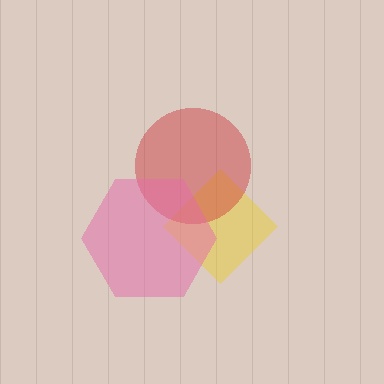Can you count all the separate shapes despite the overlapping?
Yes, there are 3 separate shapes.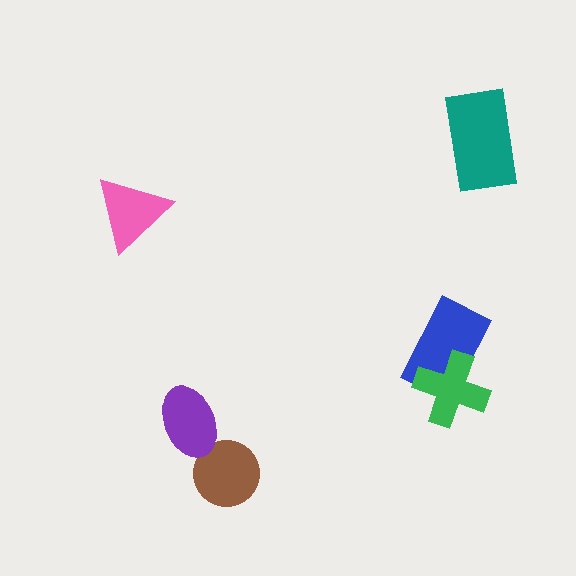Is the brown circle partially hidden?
Yes, it is partially covered by another shape.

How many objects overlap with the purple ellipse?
1 object overlaps with the purple ellipse.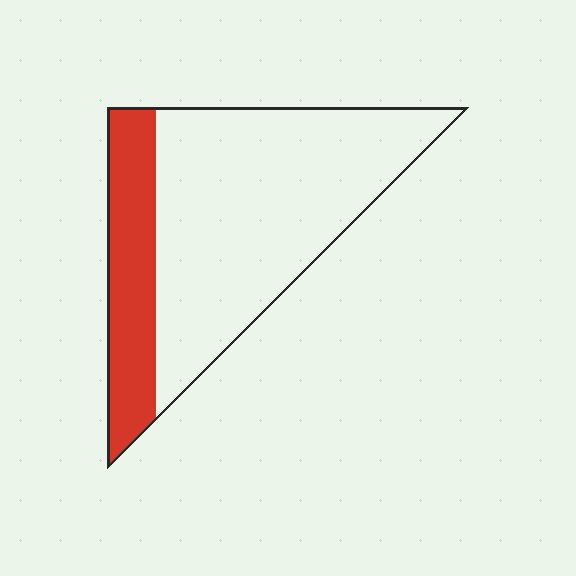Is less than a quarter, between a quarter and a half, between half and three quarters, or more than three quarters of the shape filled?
Between a quarter and a half.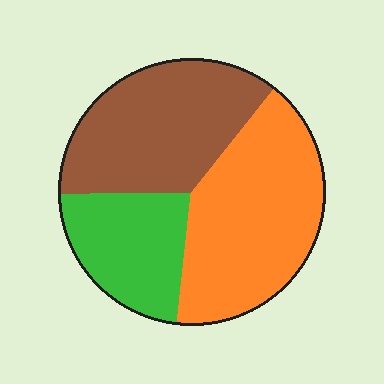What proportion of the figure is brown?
Brown takes up between a third and a half of the figure.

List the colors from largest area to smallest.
From largest to smallest: orange, brown, green.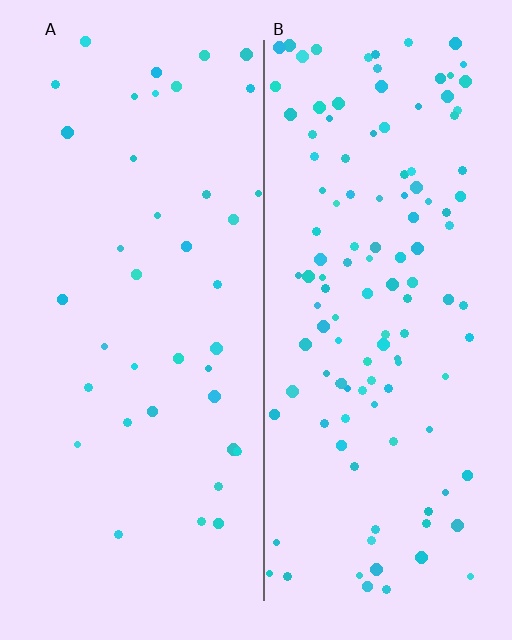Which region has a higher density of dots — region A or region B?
B (the right).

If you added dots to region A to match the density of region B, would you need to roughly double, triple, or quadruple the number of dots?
Approximately triple.